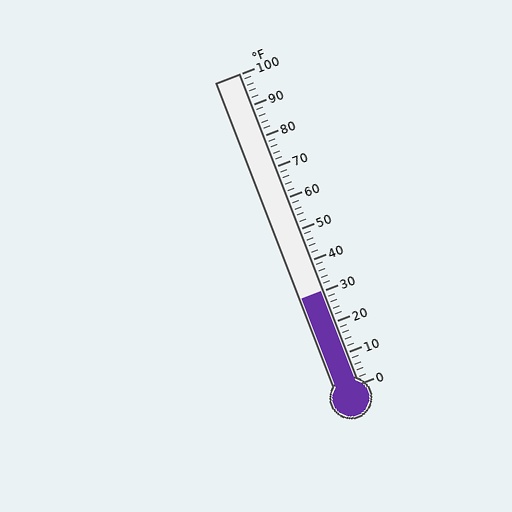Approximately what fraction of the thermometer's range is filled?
The thermometer is filled to approximately 30% of its range.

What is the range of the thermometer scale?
The thermometer scale ranges from 0°F to 100°F.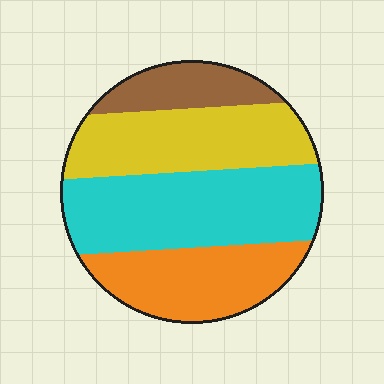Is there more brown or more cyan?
Cyan.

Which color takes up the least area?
Brown, at roughly 15%.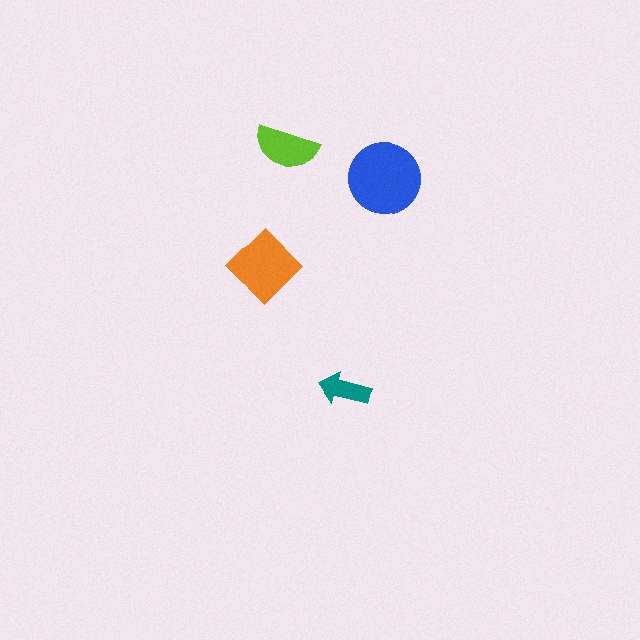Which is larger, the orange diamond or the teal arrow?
The orange diamond.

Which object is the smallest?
The teal arrow.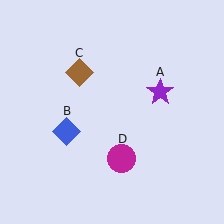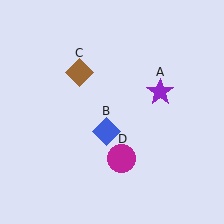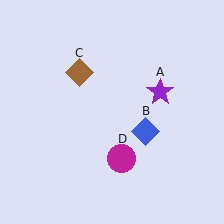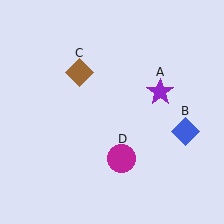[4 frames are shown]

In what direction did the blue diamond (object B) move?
The blue diamond (object B) moved right.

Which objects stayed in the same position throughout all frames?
Purple star (object A) and brown diamond (object C) and magenta circle (object D) remained stationary.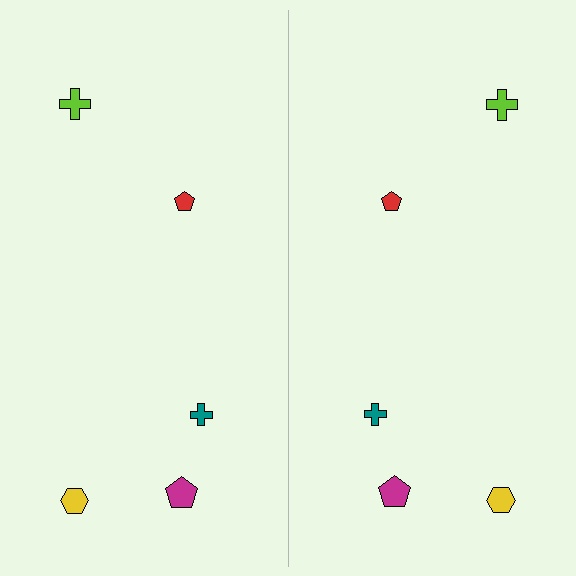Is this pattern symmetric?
Yes, this pattern has bilateral (reflection) symmetry.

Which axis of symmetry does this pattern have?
The pattern has a vertical axis of symmetry running through the center of the image.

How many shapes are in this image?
There are 10 shapes in this image.